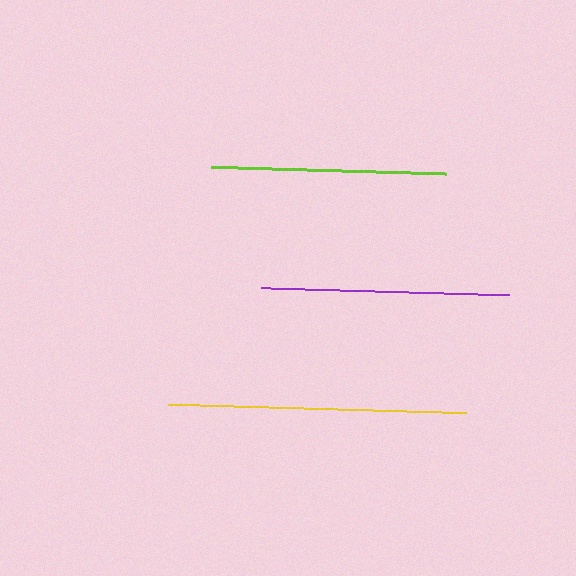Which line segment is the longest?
The yellow line is the longest at approximately 299 pixels.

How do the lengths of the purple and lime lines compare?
The purple and lime lines are approximately the same length.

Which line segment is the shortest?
The lime line is the shortest at approximately 235 pixels.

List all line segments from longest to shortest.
From longest to shortest: yellow, purple, lime.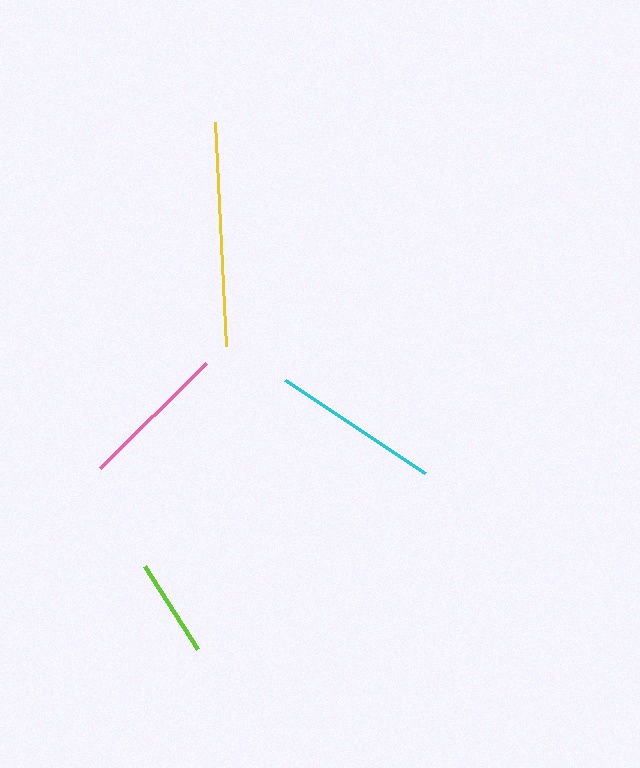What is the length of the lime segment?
The lime segment is approximately 98 pixels long.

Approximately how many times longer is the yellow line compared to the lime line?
The yellow line is approximately 2.3 times the length of the lime line.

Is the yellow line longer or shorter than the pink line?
The yellow line is longer than the pink line.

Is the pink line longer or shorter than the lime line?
The pink line is longer than the lime line.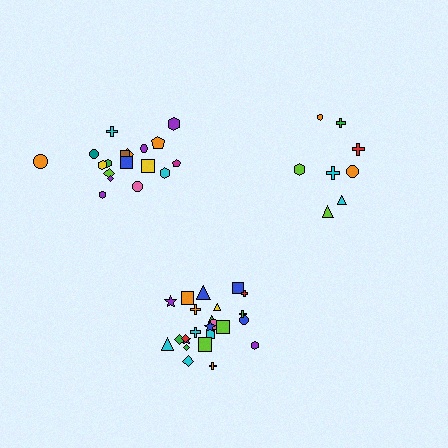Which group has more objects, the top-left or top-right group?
The top-left group.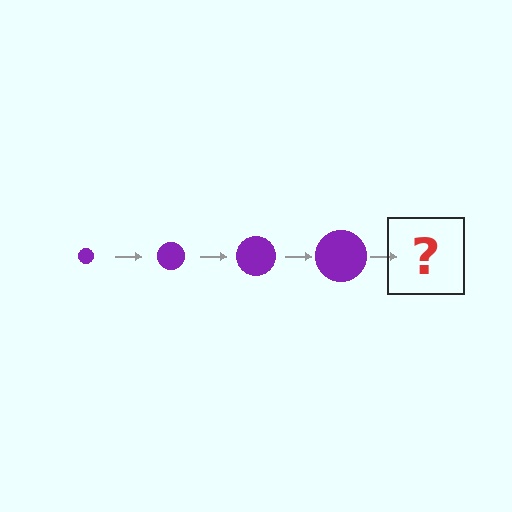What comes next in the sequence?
The next element should be a purple circle, larger than the previous one.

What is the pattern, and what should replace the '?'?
The pattern is that the circle gets progressively larger each step. The '?' should be a purple circle, larger than the previous one.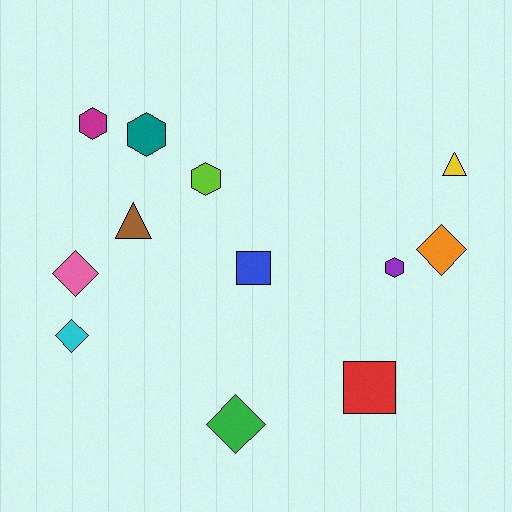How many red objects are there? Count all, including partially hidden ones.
There is 1 red object.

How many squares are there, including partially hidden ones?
There are 2 squares.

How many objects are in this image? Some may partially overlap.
There are 12 objects.